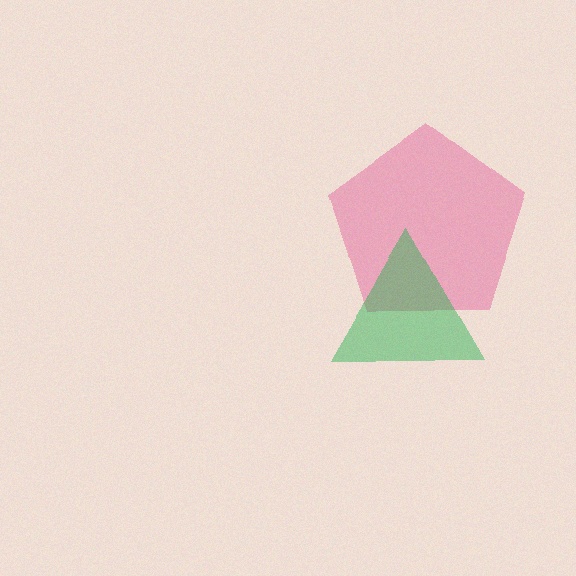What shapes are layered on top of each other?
The layered shapes are: a pink pentagon, a green triangle.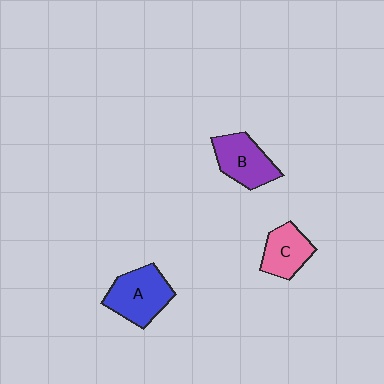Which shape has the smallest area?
Shape C (pink).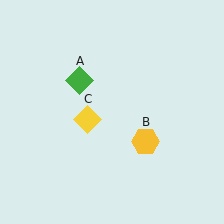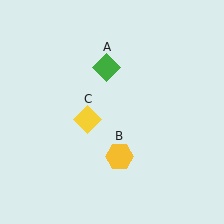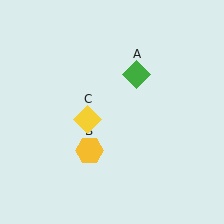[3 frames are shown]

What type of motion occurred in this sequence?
The green diamond (object A), yellow hexagon (object B) rotated clockwise around the center of the scene.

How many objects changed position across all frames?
2 objects changed position: green diamond (object A), yellow hexagon (object B).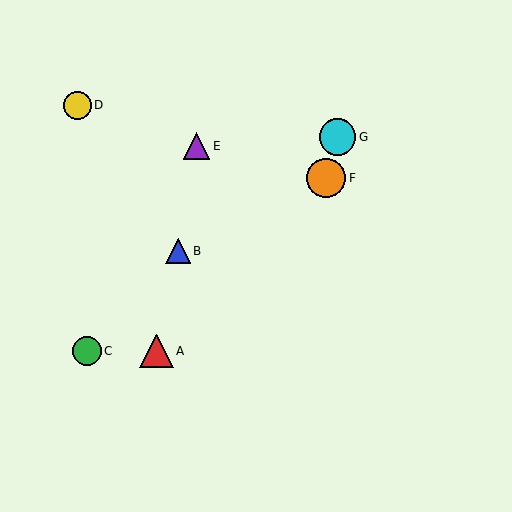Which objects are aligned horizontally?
Objects A, C are aligned horizontally.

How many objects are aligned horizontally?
2 objects (A, C) are aligned horizontally.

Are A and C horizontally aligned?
Yes, both are at y≈351.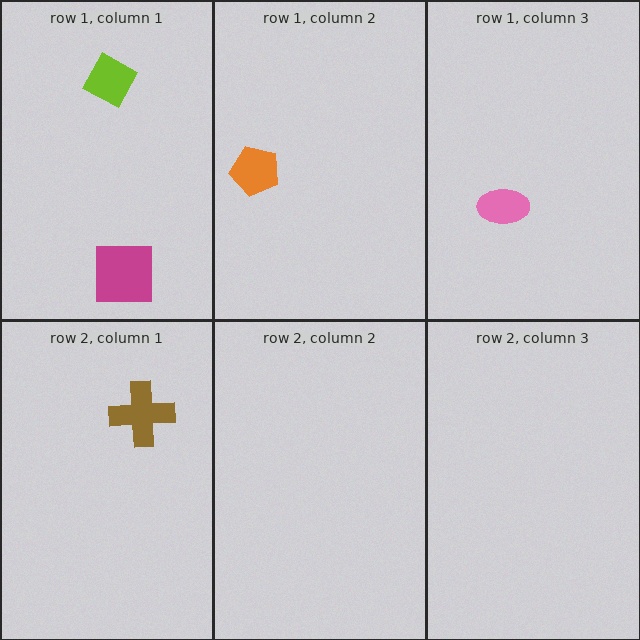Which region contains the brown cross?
The row 2, column 1 region.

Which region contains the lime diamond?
The row 1, column 1 region.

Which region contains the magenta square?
The row 1, column 1 region.